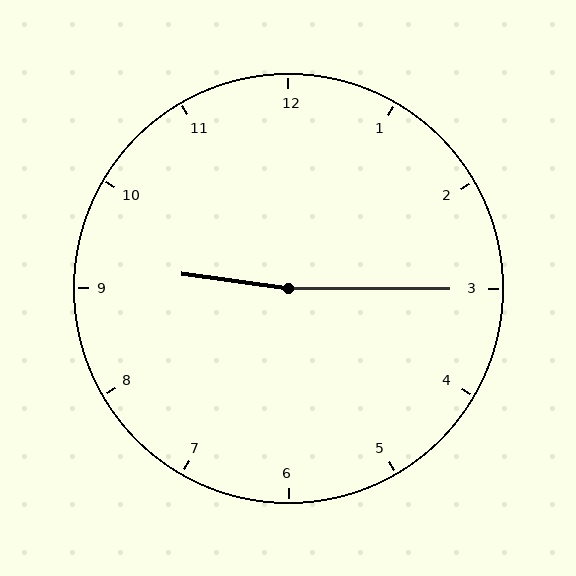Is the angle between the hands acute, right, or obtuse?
It is obtuse.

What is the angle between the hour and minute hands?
Approximately 172 degrees.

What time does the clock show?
9:15.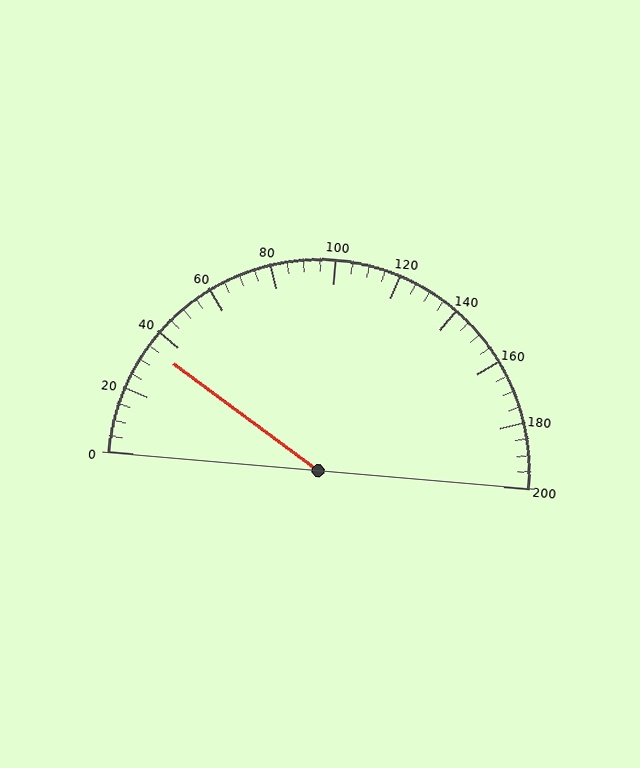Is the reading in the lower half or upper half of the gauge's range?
The reading is in the lower half of the range (0 to 200).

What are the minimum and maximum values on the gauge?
The gauge ranges from 0 to 200.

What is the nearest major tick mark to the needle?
The nearest major tick mark is 40.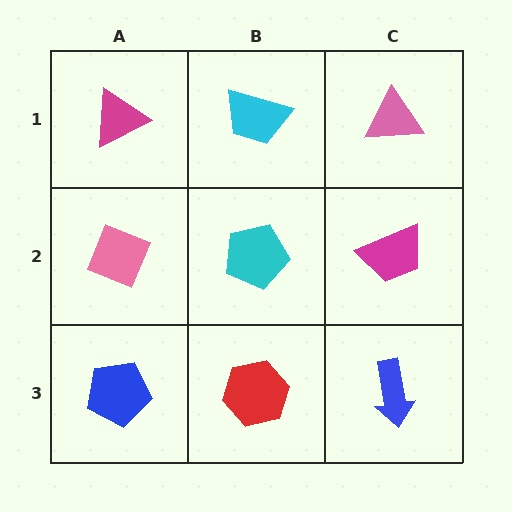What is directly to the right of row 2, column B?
A magenta trapezoid.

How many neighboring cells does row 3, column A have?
2.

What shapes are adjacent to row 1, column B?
A cyan pentagon (row 2, column B), a magenta triangle (row 1, column A), a pink triangle (row 1, column C).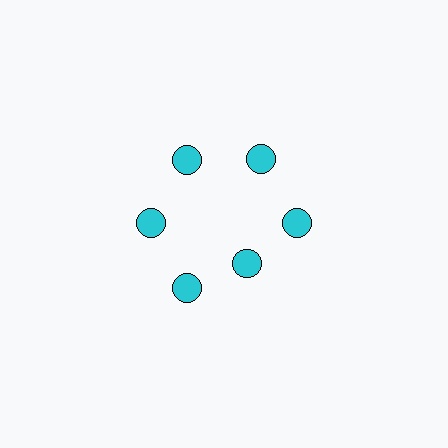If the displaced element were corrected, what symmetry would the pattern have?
It would have 6-fold rotational symmetry — the pattern would map onto itself every 60 degrees.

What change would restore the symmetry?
The symmetry would be restored by moving it outward, back onto the ring so that all 6 circles sit at equal angles and equal distance from the center.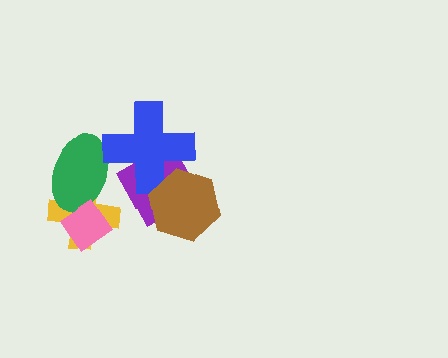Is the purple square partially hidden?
Yes, it is partially covered by another shape.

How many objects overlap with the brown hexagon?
2 objects overlap with the brown hexagon.